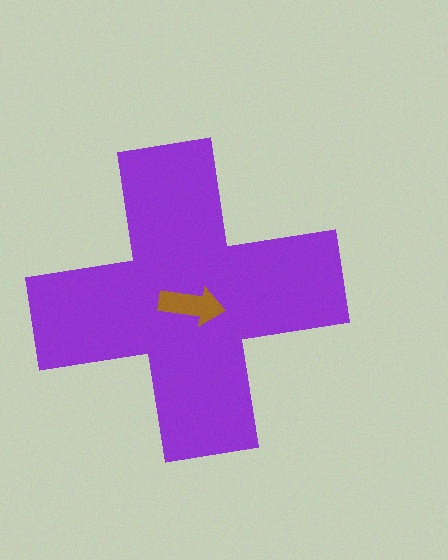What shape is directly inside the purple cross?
The brown arrow.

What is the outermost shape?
The purple cross.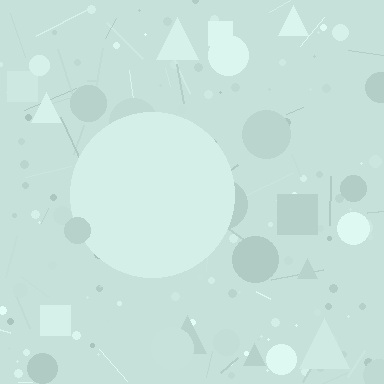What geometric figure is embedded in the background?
A circle is embedded in the background.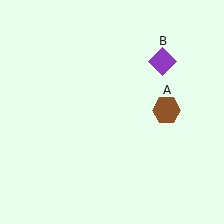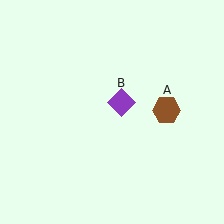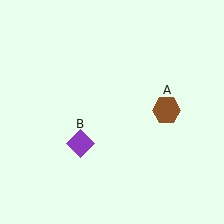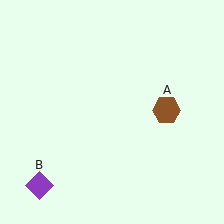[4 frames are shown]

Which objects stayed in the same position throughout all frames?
Brown hexagon (object A) remained stationary.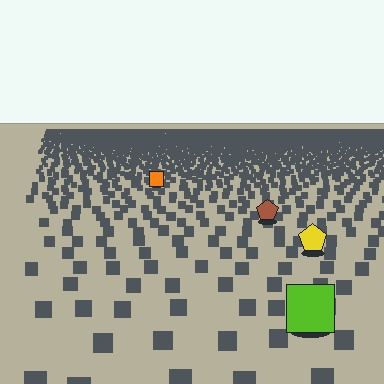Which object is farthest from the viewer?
The orange square is farthest from the viewer. It appears smaller and the ground texture around it is denser.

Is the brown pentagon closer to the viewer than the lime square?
No. The lime square is closer — you can tell from the texture gradient: the ground texture is coarser near it.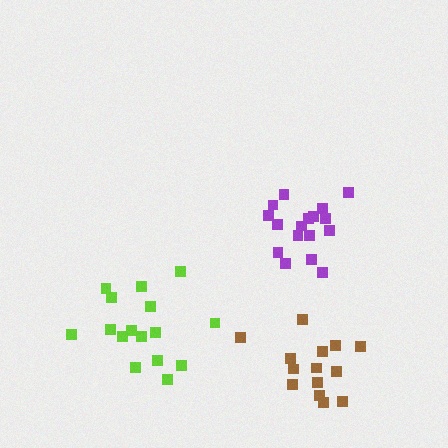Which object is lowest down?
The brown cluster is bottommost.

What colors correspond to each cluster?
The clusters are colored: brown, lime, purple.